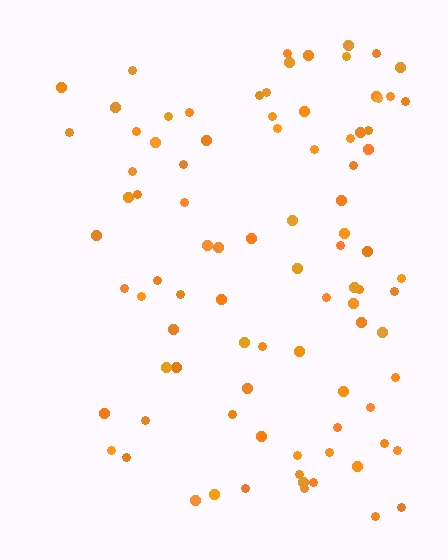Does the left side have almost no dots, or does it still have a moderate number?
Still a moderate number, just noticeably fewer than the right.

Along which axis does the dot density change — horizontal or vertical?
Horizontal.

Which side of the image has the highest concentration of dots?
The right.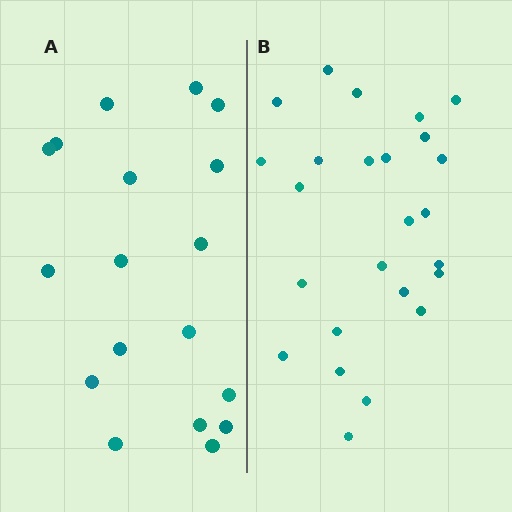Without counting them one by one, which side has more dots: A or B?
Region B (the right region) has more dots.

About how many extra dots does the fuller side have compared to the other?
Region B has roughly 8 or so more dots than region A.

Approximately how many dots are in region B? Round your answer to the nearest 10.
About 20 dots. (The exact count is 25, which rounds to 20.)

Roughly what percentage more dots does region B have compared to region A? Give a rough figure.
About 40% more.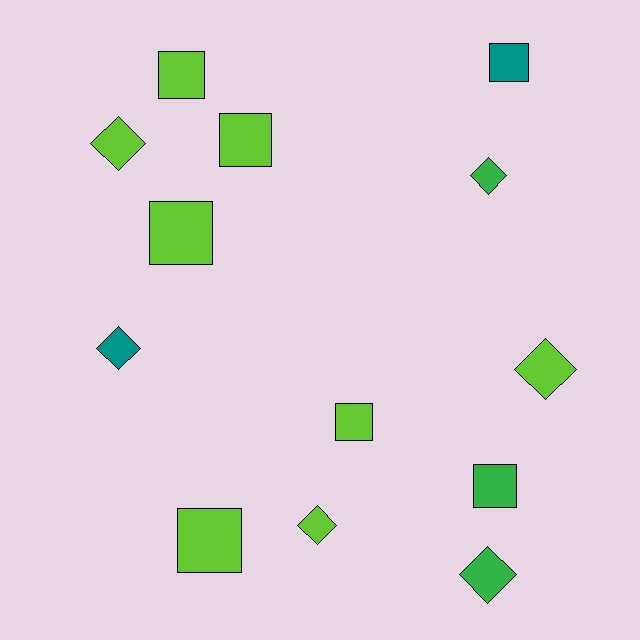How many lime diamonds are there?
There are 3 lime diamonds.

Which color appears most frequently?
Lime, with 8 objects.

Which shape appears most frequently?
Square, with 7 objects.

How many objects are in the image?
There are 13 objects.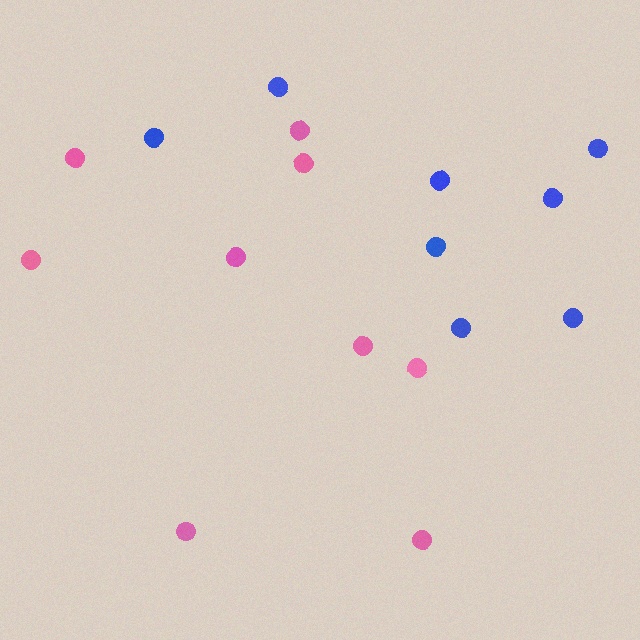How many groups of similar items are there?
There are 2 groups: one group of blue circles (8) and one group of pink circles (9).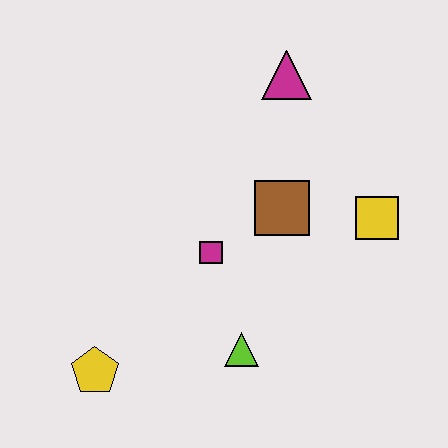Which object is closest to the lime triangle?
The magenta square is closest to the lime triangle.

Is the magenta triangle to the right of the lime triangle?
Yes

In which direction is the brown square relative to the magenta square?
The brown square is to the right of the magenta square.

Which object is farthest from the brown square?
The yellow pentagon is farthest from the brown square.